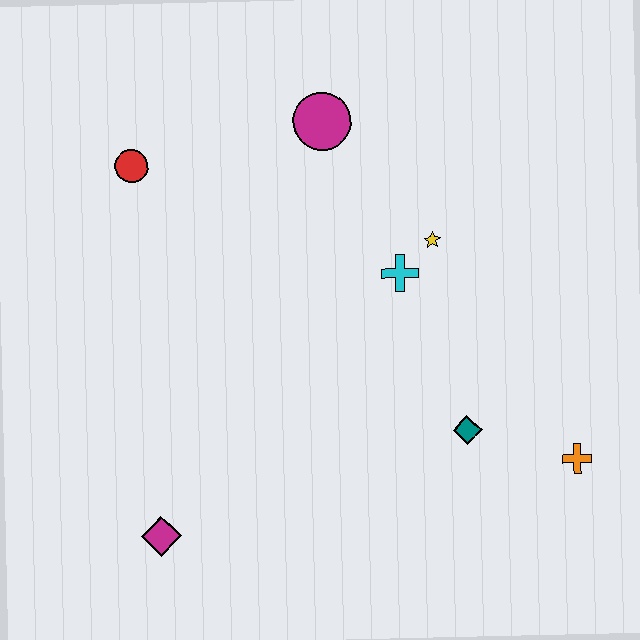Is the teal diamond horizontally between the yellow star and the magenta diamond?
No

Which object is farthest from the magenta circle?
The magenta diamond is farthest from the magenta circle.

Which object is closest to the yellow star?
The cyan cross is closest to the yellow star.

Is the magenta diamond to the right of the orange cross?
No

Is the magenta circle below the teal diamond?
No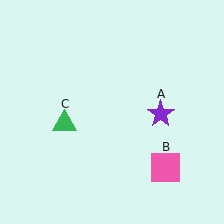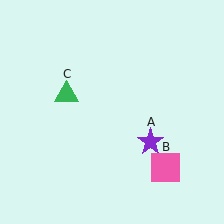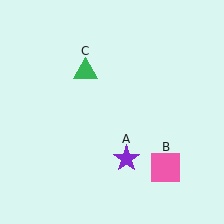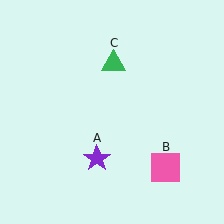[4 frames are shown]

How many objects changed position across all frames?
2 objects changed position: purple star (object A), green triangle (object C).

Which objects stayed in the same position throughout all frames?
Pink square (object B) remained stationary.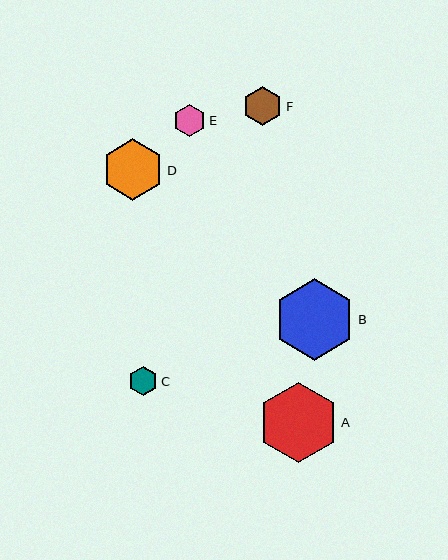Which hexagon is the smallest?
Hexagon C is the smallest with a size of approximately 29 pixels.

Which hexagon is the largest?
Hexagon B is the largest with a size of approximately 81 pixels.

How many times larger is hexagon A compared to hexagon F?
Hexagon A is approximately 2.0 times the size of hexagon F.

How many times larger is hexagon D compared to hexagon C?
Hexagon D is approximately 2.1 times the size of hexagon C.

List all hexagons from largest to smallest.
From largest to smallest: B, A, D, F, E, C.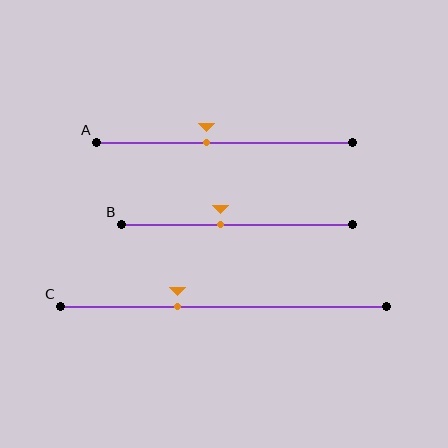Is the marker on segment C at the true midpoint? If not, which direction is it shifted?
No, the marker on segment C is shifted to the left by about 14% of the segment length.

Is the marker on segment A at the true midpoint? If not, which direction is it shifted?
No, the marker on segment A is shifted to the left by about 7% of the segment length.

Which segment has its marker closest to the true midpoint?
Segment A has its marker closest to the true midpoint.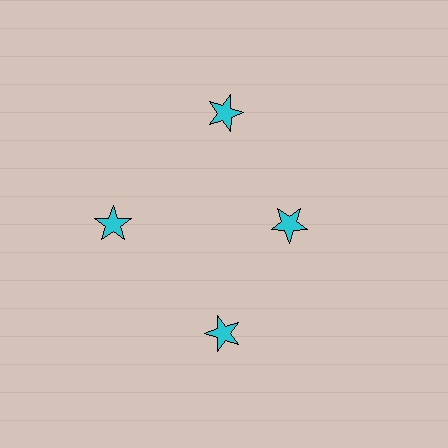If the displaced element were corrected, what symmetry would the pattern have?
It would have 4-fold rotational symmetry — the pattern would map onto itself every 90 degrees.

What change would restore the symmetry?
The symmetry would be restored by moving it outward, back onto the ring so that all 4 stars sit at equal angles and equal distance from the center.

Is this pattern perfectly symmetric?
No. The 4 cyan stars are arranged in a ring, but one element near the 3 o'clock position is pulled inward toward the center, breaking the 4-fold rotational symmetry.